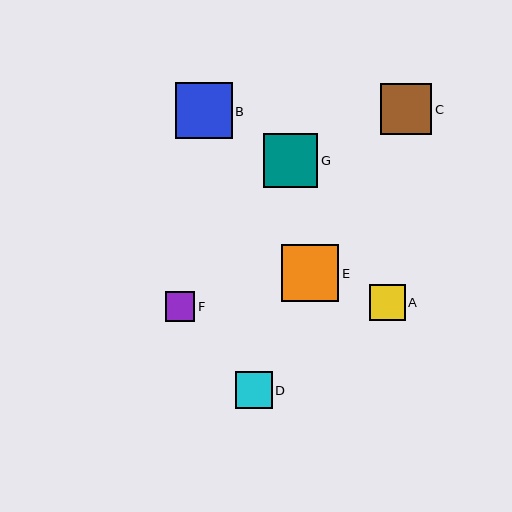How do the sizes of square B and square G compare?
Square B and square G are approximately the same size.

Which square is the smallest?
Square F is the smallest with a size of approximately 29 pixels.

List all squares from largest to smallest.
From largest to smallest: E, B, G, C, D, A, F.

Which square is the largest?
Square E is the largest with a size of approximately 58 pixels.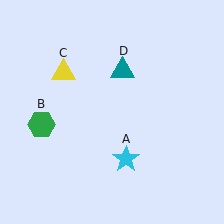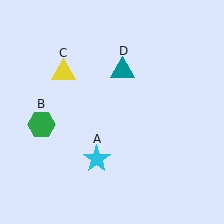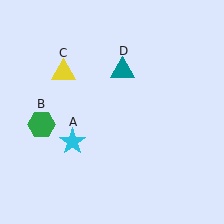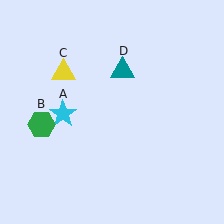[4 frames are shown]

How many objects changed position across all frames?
1 object changed position: cyan star (object A).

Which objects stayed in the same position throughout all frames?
Green hexagon (object B) and yellow triangle (object C) and teal triangle (object D) remained stationary.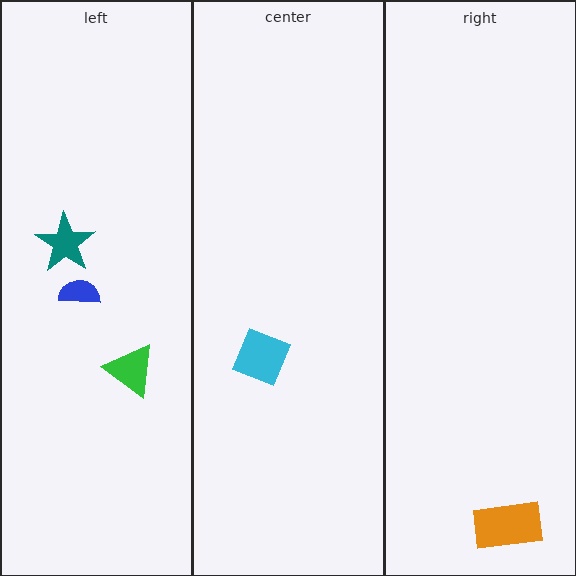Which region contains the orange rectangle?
The right region.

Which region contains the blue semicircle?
The left region.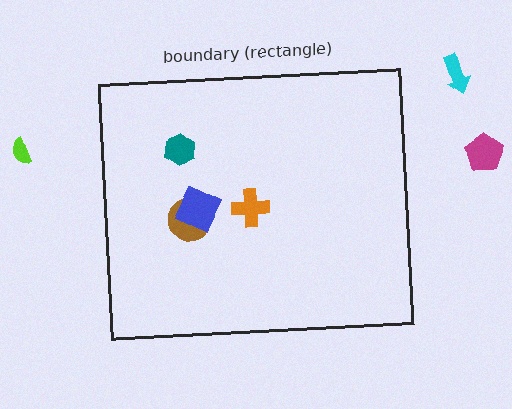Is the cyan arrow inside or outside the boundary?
Outside.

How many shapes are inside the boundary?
4 inside, 3 outside.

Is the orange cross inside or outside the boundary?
Inside.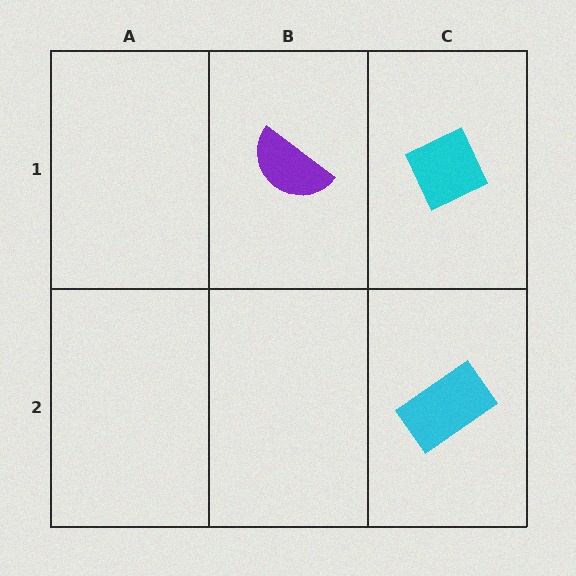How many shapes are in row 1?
2 shapes.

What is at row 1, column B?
A purple semicircle.